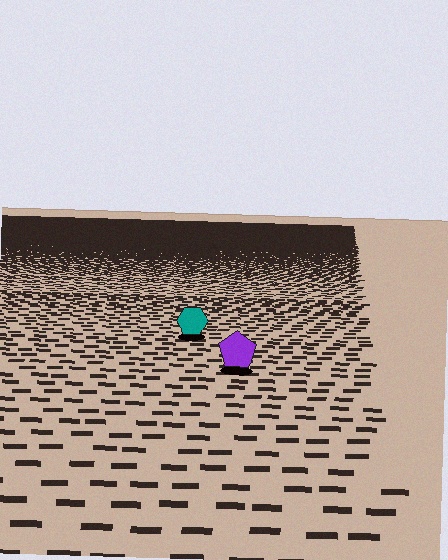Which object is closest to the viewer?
The purple pentagon is closest. The texture marks near it are larger and more spread out.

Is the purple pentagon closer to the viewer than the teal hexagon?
Yes. The purple pentagon is closer — you can tell from the texture gradient: the ground texture is coarser near it.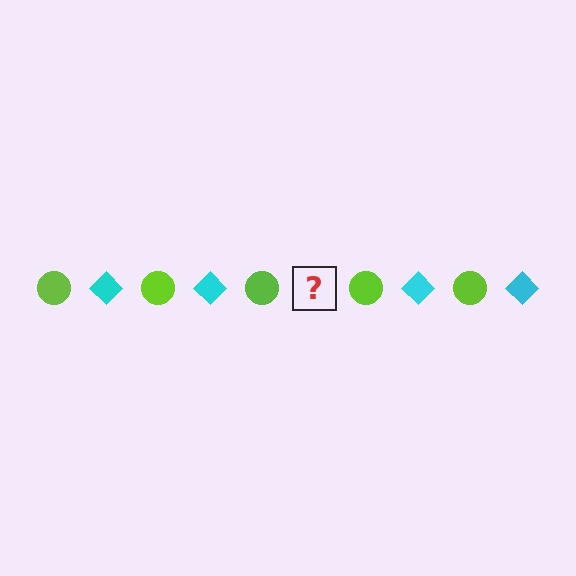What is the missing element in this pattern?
The missing element is a cyan diamond.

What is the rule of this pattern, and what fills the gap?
The rule is that the pattern alternates between lime circle and cyan diamond. The gap should be filled with a cyan diamond.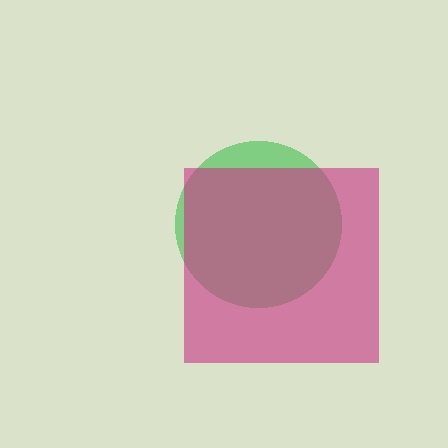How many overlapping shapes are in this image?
There are 2 overlapping shapes in the image.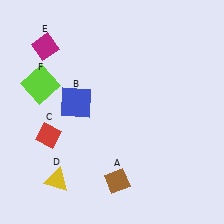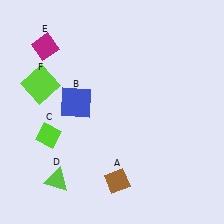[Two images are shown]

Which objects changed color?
C changed from red to lime. D changed from yellow to lime.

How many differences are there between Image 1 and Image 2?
There are 2 differences between the two images.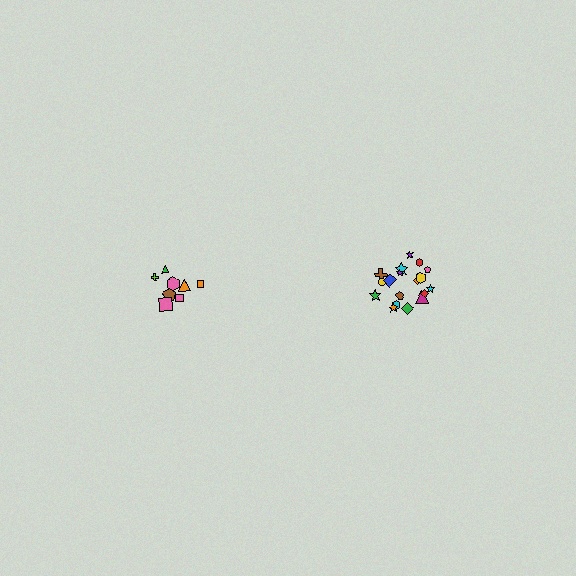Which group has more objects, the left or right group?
The right group.